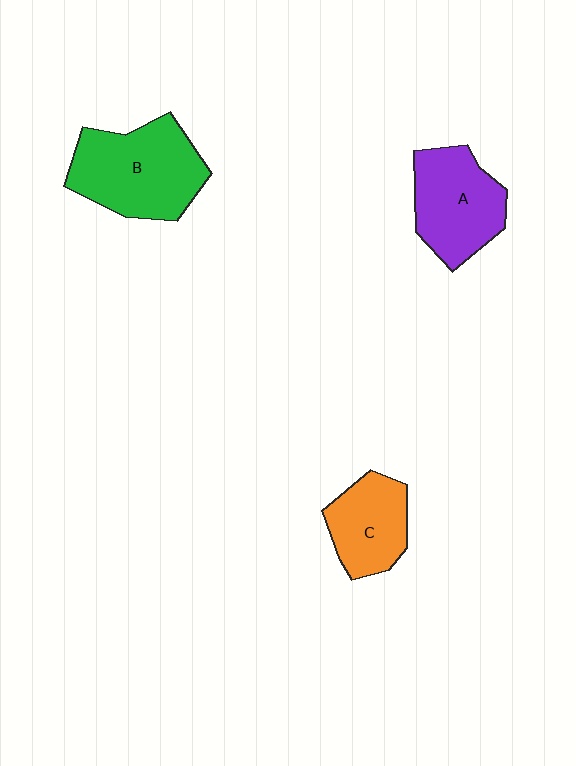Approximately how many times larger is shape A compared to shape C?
Approximately 1.3 times.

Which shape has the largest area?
Shape B (green).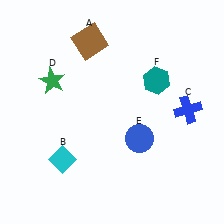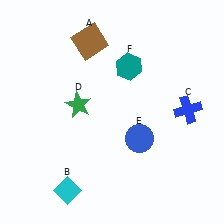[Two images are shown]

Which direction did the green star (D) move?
The green star (D) moved right.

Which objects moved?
The objects that moved are: the cyan diamond (B), the green star (D), the teal hexagon (F).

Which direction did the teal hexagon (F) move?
The teal hexagon (F) moved left.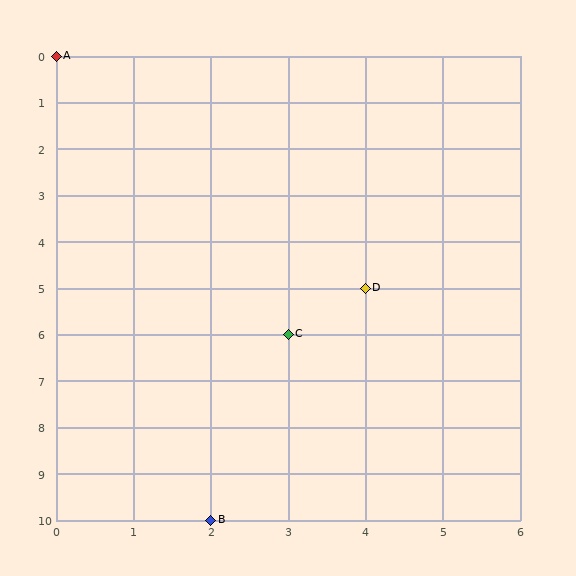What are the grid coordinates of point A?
Point A is at grid coordinates (0, 0).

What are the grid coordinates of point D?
Point D is at grid coordinates (4, 5).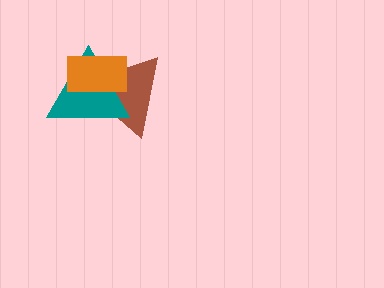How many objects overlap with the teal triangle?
2 objects overlap with the teal triangle.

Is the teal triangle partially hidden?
Yes, it is partially covered by another shape.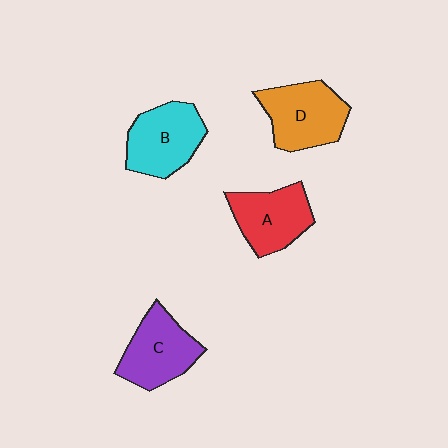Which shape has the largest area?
Shape D (orange).